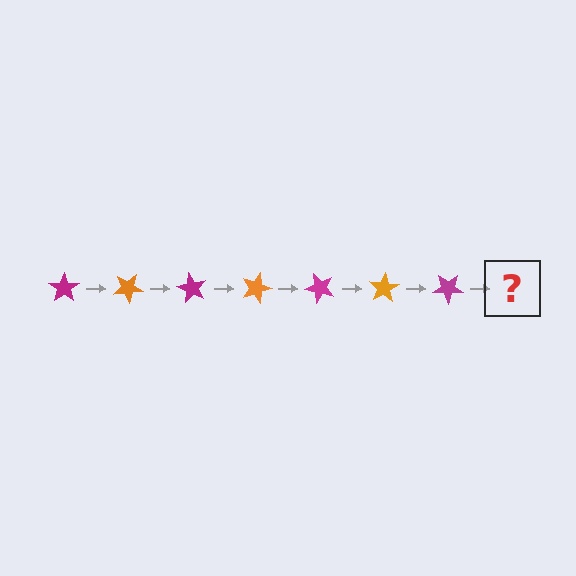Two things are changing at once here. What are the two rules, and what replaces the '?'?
The two rules are that it rotates 30 degrees each step and the color cycles through magenta and orange. The '?' should be an orange star, rotated 210 degrees from the start.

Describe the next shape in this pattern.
It should be an orange star, rotated 210 degrees from the start.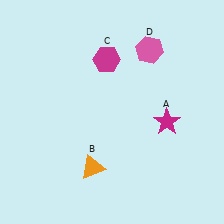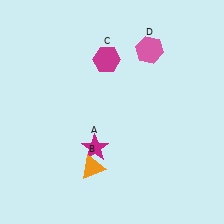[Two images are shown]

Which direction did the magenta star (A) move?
The magenta star (A) moved left.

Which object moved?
The magenta star (A) moved left.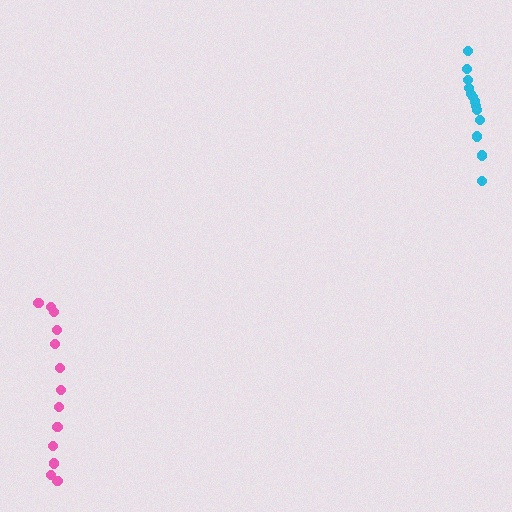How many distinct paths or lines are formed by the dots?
There are 2 distinct paths.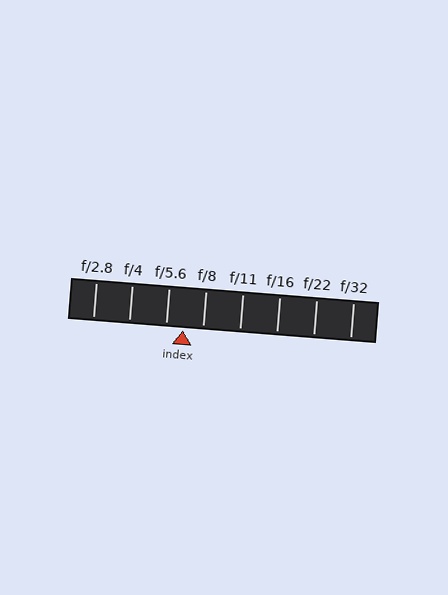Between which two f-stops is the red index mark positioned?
The index mark is between f/5.6 and f/8.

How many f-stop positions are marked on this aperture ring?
There are 8 f-stop positions marked.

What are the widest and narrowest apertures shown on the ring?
The widest aperture shown is f/2.8 and the narrowest is f/32.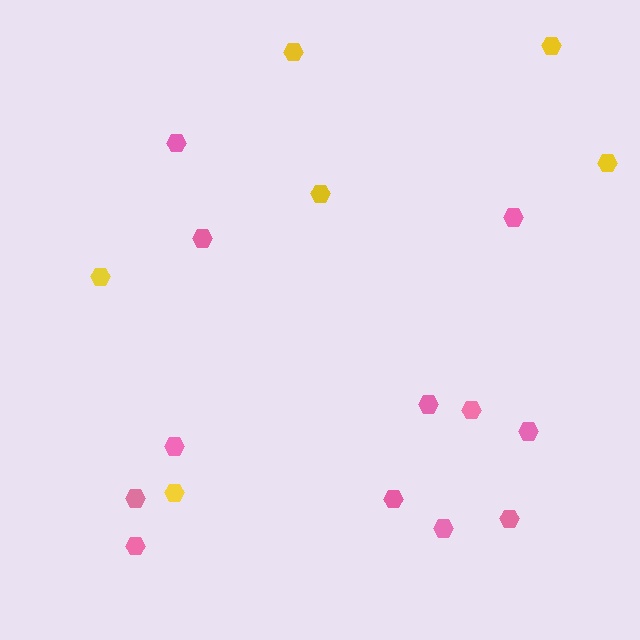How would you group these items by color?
There are 2 groups: one group of pink hexagons (12) and one group of yellow hexagons (6).